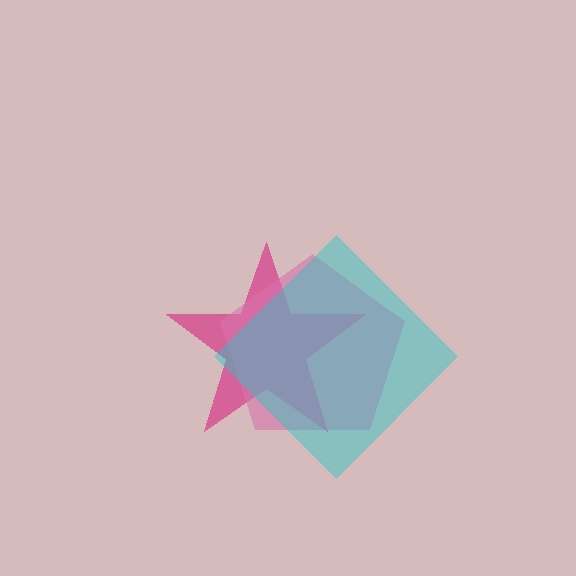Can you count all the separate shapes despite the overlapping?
Yes, there are 3 separate shapes.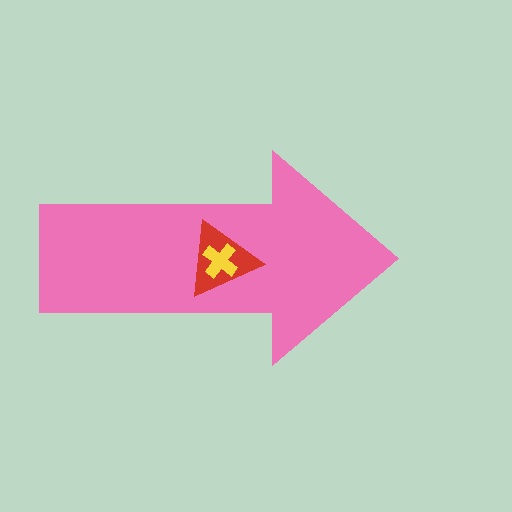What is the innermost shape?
The yellow cross.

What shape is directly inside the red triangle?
The yellow cross.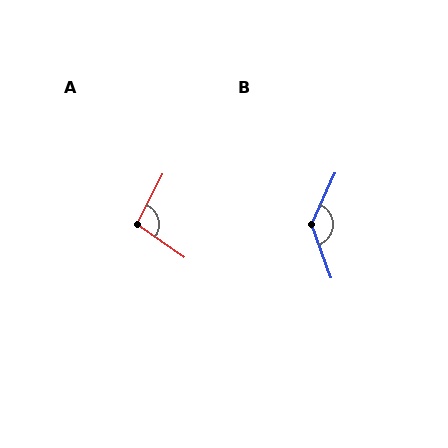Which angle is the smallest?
A, at approximately 98 degrees.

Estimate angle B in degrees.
Approximately 135 degrees.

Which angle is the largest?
B, at approximately 135 degrees.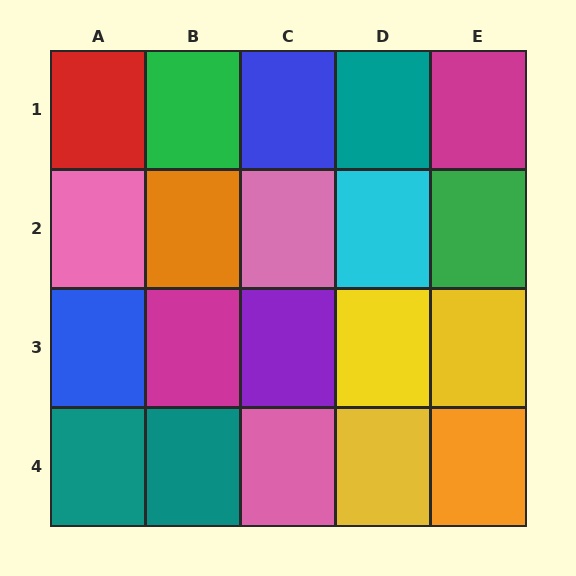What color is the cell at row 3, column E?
Yellow.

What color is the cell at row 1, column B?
Green.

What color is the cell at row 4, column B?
Teal.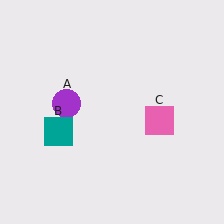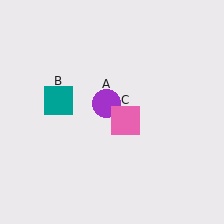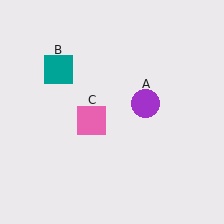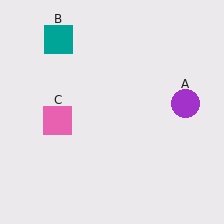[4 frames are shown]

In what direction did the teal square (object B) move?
The teal square (object B) moved up.